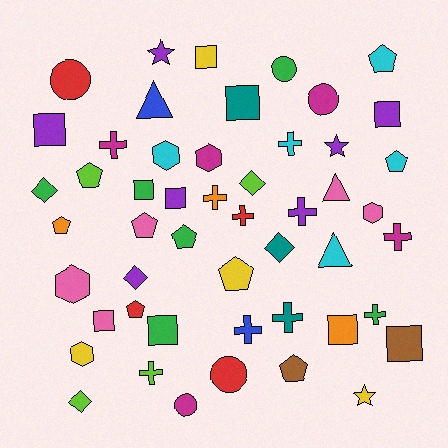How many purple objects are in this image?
There are 7 purple objects.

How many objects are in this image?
There are 50 objects.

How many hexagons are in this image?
There are 5 hexagons.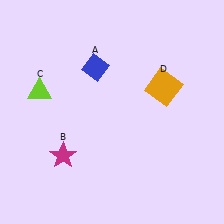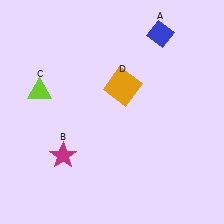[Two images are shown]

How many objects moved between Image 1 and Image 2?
2 objects moved between the two images.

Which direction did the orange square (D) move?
The orange square (D) moved left.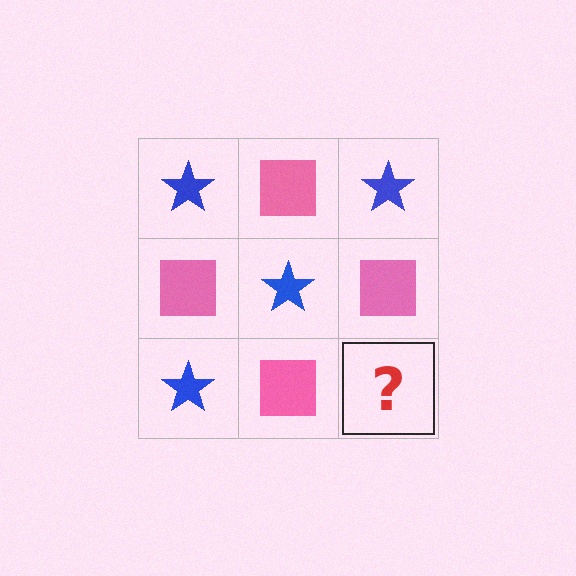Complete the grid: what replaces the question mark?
The question mark should be replaced with a blue star.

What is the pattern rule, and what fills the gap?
The rule is that it alternates blue star and pink square in a checkerboard pattern. The gap should be filled with a blue star.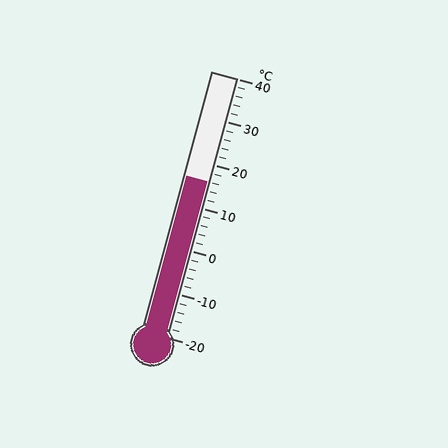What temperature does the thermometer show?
The thermometer shows approximately 16°C.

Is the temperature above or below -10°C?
The temperature is above -10°C.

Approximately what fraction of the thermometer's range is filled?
The thermometer is filled to approximately 60% of its range.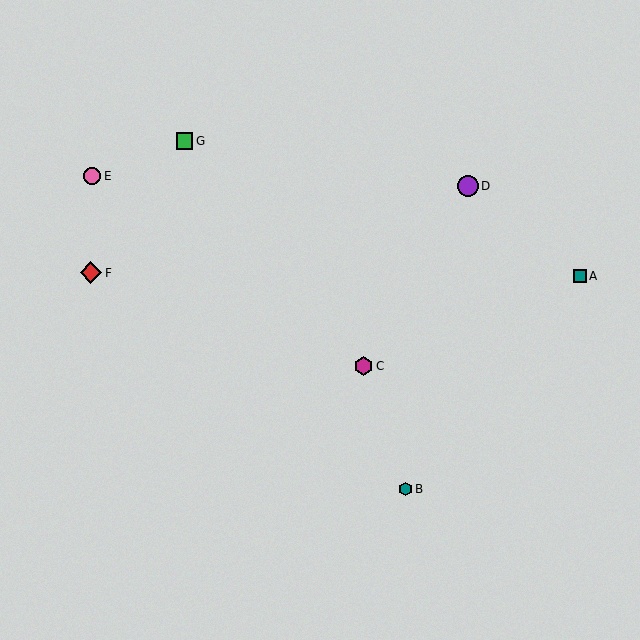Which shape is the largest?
The red diamond (labeled F) is the largest.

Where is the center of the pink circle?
The center of the pink circle is at (92, 176).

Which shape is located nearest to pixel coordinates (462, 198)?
The purple circle (labeled D) at (468, 186) is nearest to that location.